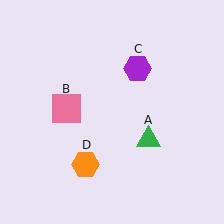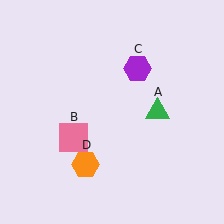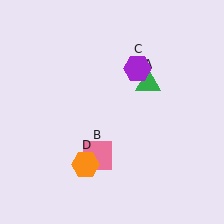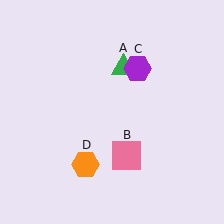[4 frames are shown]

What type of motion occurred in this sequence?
The green triangle (object A), pink square (object B) rotated counterclockwise around the center of the scene.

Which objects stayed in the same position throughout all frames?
Purple hexagon (object C) and orange hexagon (object D) remained stationary.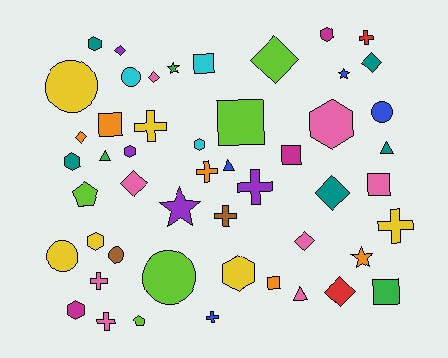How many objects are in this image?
There are 50 objects.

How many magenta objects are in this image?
There are 3 magenta objects.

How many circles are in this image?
There are 6 circles.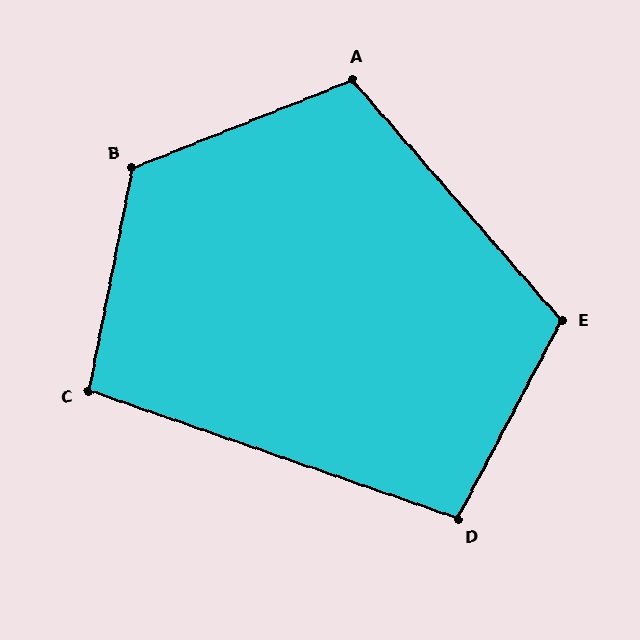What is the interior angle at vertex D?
Approximately 99 degrees (obtuse).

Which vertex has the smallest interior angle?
C, at approximately 98 degrees.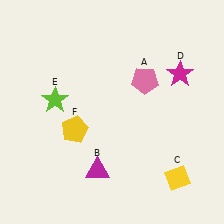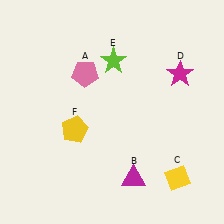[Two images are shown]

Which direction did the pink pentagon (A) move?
The pink pentagon (A) moved left.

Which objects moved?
The objects that moved are: the pink pentagon (A), the magenta triangle (B), the lime star (E).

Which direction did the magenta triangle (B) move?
The magenta triangle (B) moved right.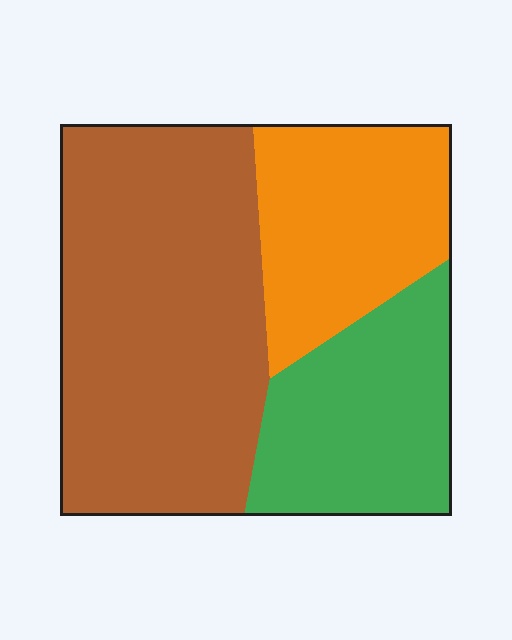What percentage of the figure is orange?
Orange takes up about one quarter (1/4) of the figure.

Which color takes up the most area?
Brown, at roughly 50%.